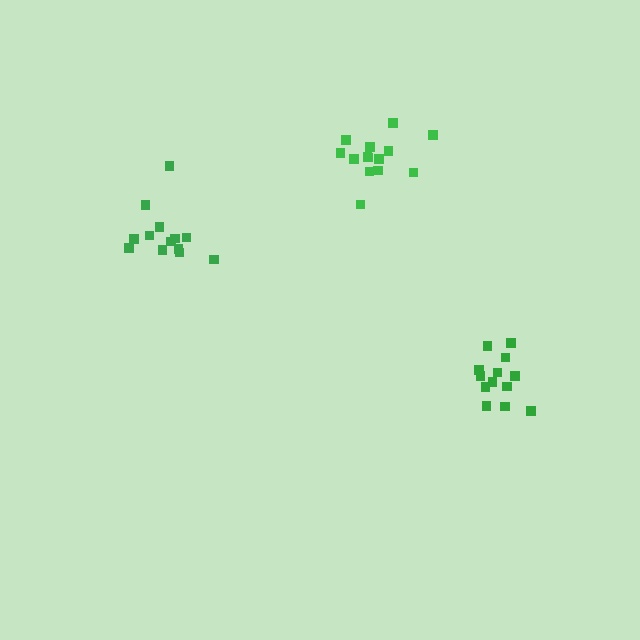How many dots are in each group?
Group 1: 13 dots, Group 2: 13 dots, Group 3: 14 dots (40 total).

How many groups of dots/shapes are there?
There are 3 groups.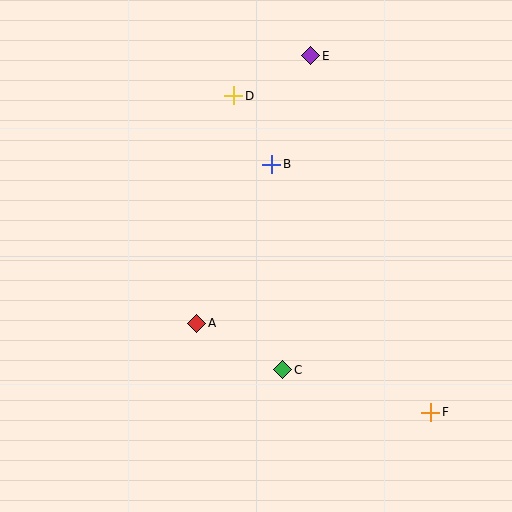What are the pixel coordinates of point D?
Point D is at (234, 96).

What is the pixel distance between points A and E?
The distance between A and E is 291 pixels.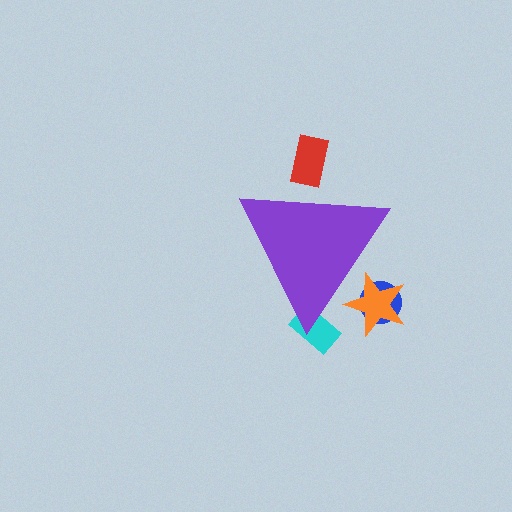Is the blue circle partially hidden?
Yes, the blue circle is partially hidden behind the purple triangle.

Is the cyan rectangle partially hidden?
Yes, the cyan rectangle is partially hidden behind the purple triangle.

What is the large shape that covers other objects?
A purple triangle.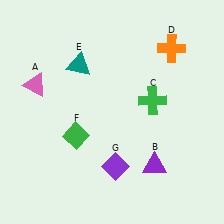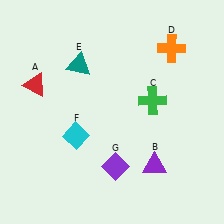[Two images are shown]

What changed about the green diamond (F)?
In Image 1, F is green. In Image 2, it changed to cyan.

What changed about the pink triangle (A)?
In Image 1, A is pink. In Image 2, it changed to red.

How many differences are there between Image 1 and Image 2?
There are 2 differences between the two images.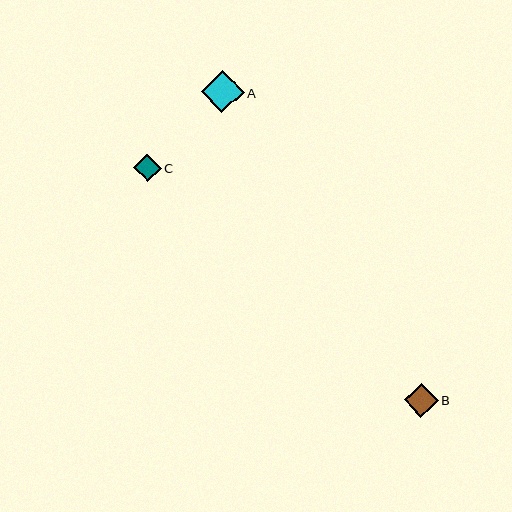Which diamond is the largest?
Diamond A is the largest with a size of approximately 42 pixels.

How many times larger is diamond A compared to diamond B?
Diamond A is approximately 1.2 times the size of diamond B.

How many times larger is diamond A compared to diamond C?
Diamond A is approximately 1.5 times the size of diamond C.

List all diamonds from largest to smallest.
From largest to smallest: A, B, C.